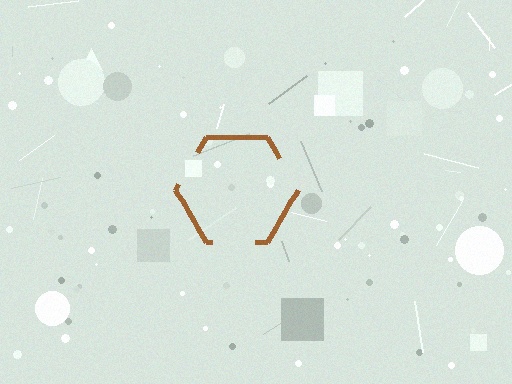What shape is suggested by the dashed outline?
The dashed outline suggests a hexagon.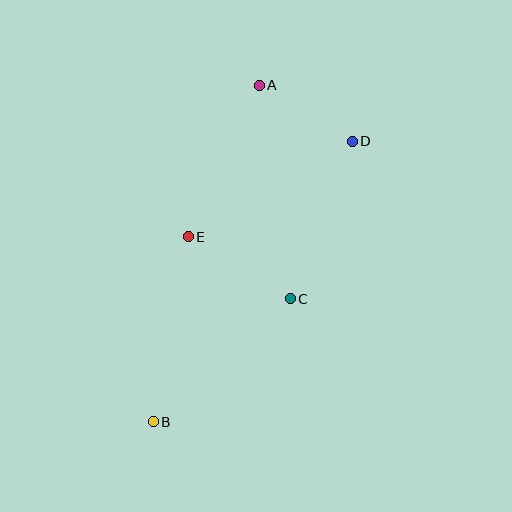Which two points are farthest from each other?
Points A and B are farthest from each other.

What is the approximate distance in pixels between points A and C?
The distance between A and C is approximately 216 pixels.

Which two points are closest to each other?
Points A and D are closest to each other.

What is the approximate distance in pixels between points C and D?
The distance between C and D is approximately 169 pixels.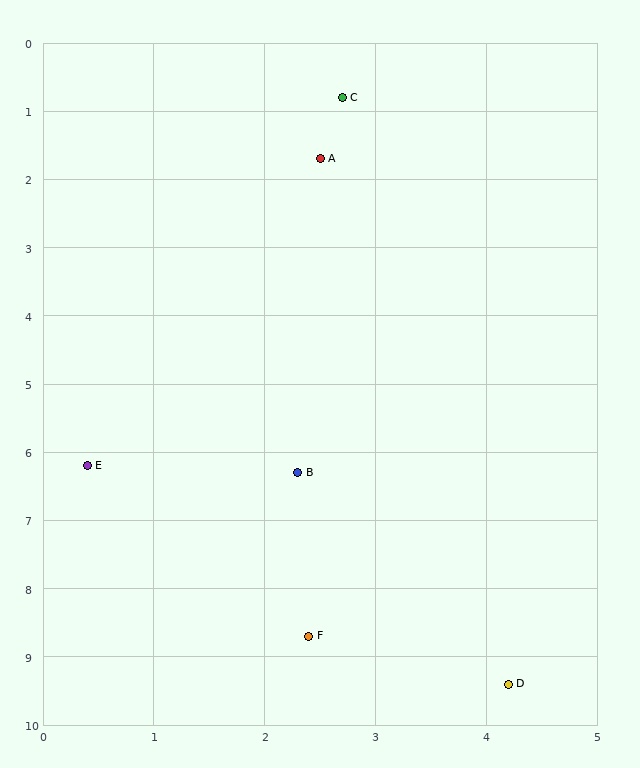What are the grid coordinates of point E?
Point E is at approximately (0.4, 6.2).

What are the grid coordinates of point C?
Point C is at approximately (2.7, 0.8).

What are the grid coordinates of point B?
Point B is at approximately (2.3, 6.3).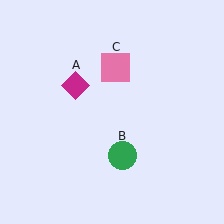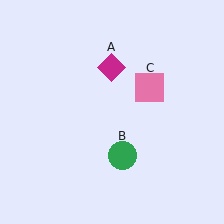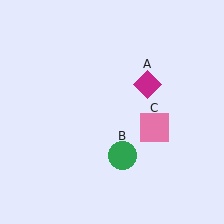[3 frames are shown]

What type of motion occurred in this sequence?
The magenta diamond (object A), pink square (object C) rotated clockwise around the center of the scene.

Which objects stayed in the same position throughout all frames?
Green circle (object B) remained stationary.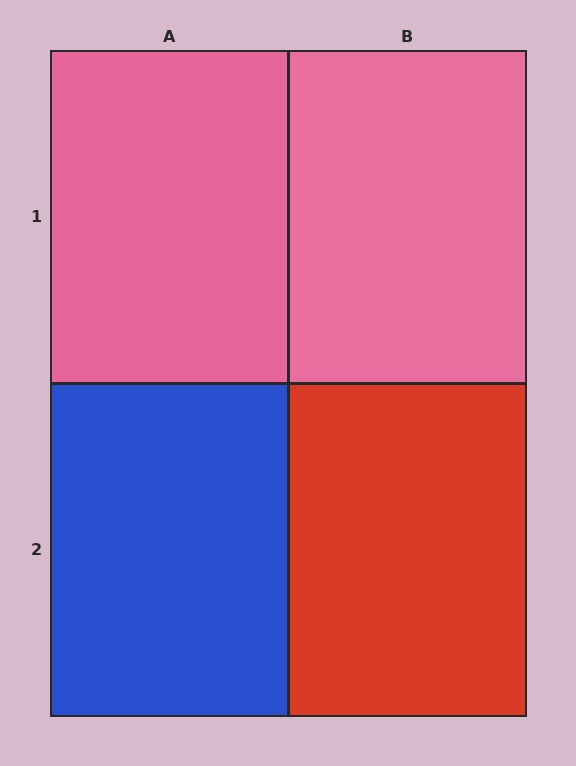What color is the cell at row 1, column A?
Pink.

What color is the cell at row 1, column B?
Pink.